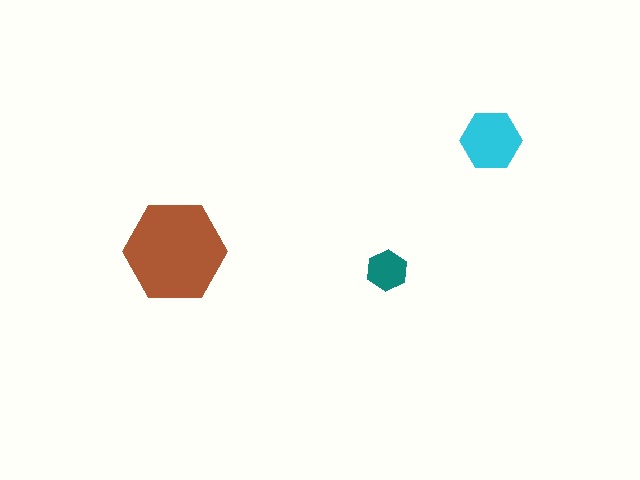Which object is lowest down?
The teal hexagon is bottommost.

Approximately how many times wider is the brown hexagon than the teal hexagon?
About 2.5 times wider.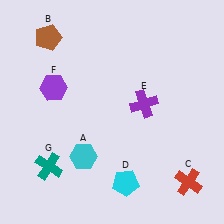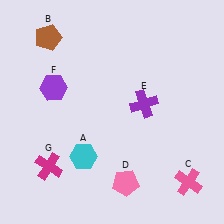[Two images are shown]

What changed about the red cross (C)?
In Image 1, C is red. In Image 2, it changed to pink.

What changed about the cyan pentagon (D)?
In Image 1, D is cyan. In Image 2, it changed to pink.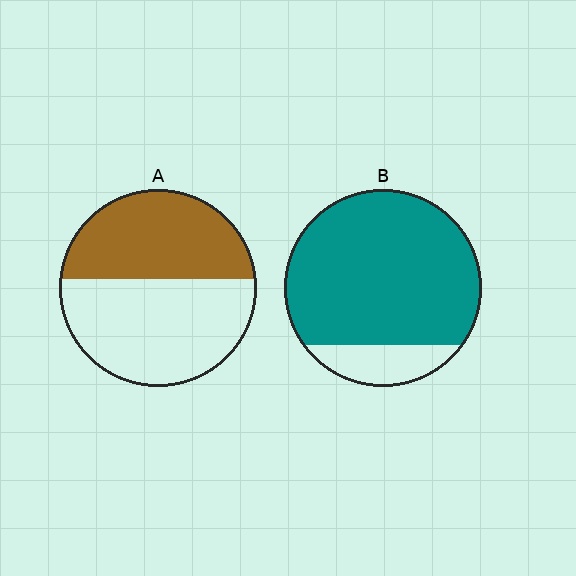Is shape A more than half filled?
No.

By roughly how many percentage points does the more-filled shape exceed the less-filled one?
By roughly 40 percentage points (B over A).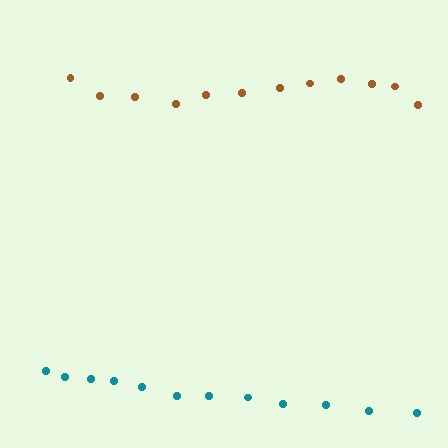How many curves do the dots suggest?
There are 2 distinct paths.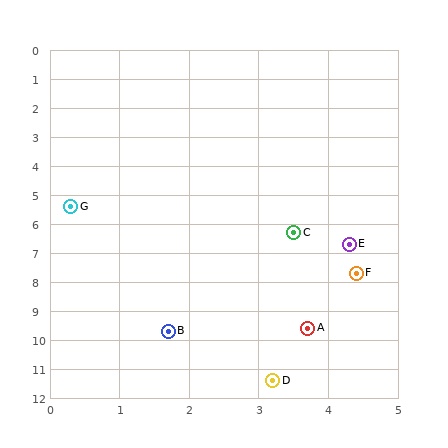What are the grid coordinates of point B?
Point B is at approximately (1.7, 9.7).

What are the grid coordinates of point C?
Point C is at approximately (3.5, 6.3).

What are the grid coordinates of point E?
Point E is at approximately (4.3, 6.7).